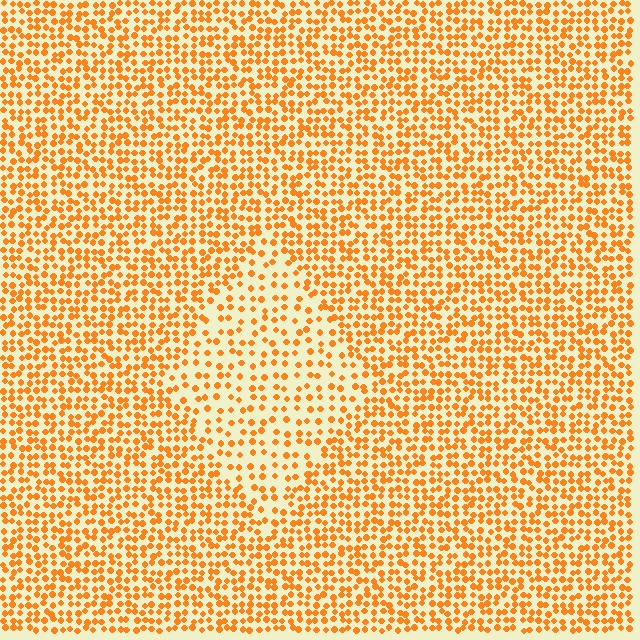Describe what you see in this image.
The image contains small orange elements arranged at two different densities. A diamond-shaped region is visible where the elements are less densely packed than the surrounding area.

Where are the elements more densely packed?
The elements are more densely packed outside the diamond boundary.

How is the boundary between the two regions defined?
The boundary is defined by a change in element density (approximately 1.9x ratio). All elements are the same color, size, and shape.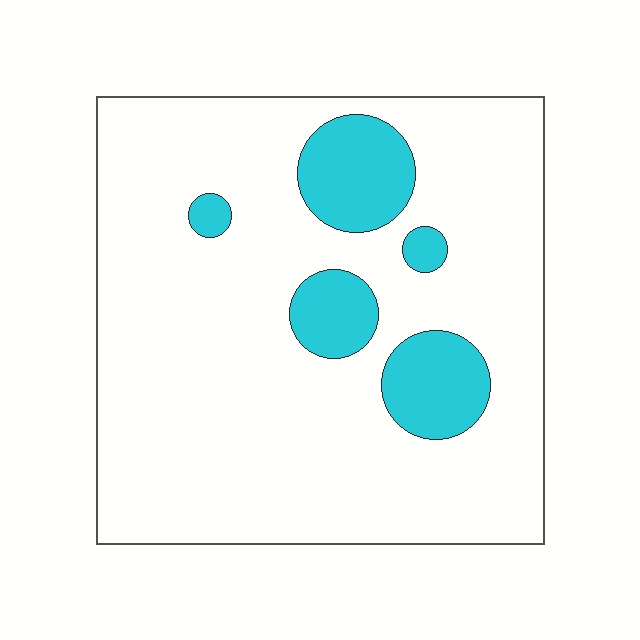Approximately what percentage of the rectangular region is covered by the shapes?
Approximately 15%.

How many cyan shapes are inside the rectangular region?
5.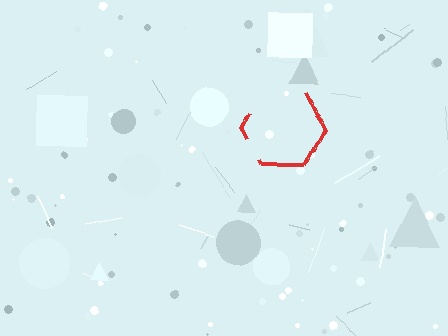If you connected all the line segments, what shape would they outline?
They would outline a hexagon.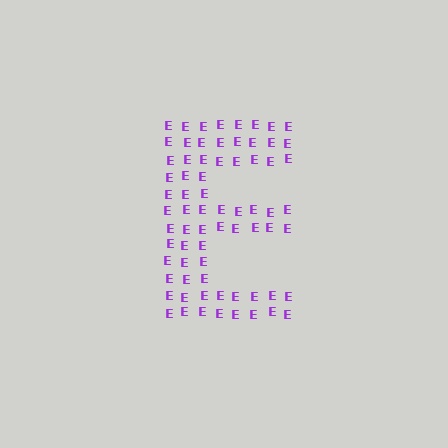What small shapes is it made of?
It is made of small letter E's.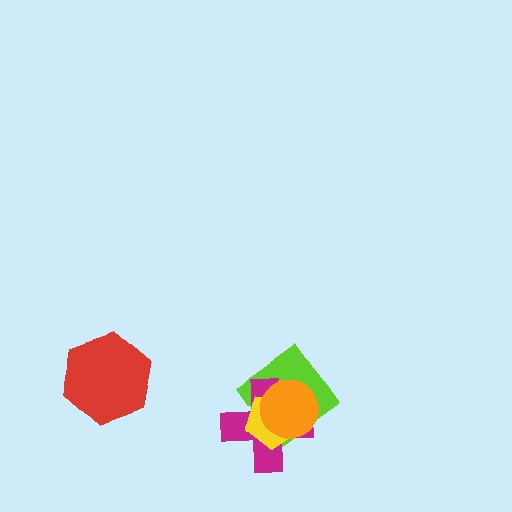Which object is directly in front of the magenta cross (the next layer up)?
The yellow pentagon is directly in front of the magenta cross.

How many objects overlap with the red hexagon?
0 objects overlap with the red hexagon.